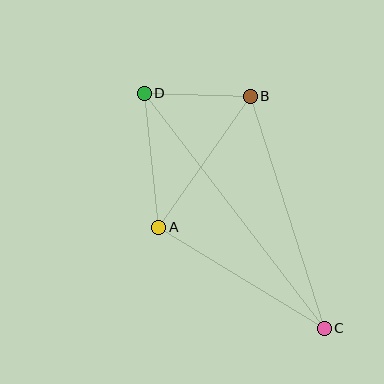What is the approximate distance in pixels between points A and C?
The distance between A and C is approximately 194 pixels.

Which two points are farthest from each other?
Points C and D are farthest from each other.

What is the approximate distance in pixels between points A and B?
The distance between A and B is approximately 160 pixels.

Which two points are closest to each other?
Points B and D are closest to each other.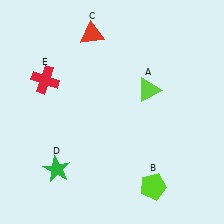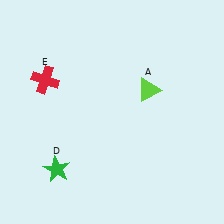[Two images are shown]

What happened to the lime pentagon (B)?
The lime pentagon (B) was removed in Image 2. It was in the bottom-right area of Image 1.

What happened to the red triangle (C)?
The red triangle (C) was removed in Image 2. It was in the top-left area of Image 1.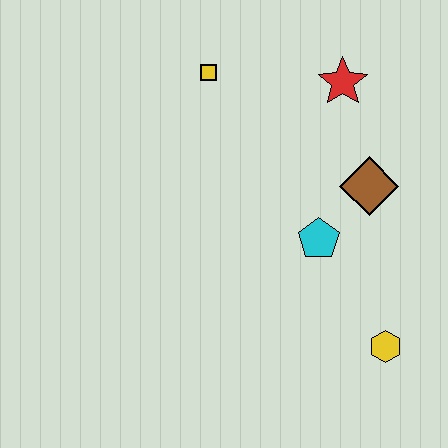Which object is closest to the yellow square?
The red star is closest to the yellow square.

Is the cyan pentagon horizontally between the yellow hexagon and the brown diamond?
No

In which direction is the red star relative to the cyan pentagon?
The red star is above the cyan pentagon.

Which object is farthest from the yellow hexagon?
The yellow square is farthest from the yellow hexagon.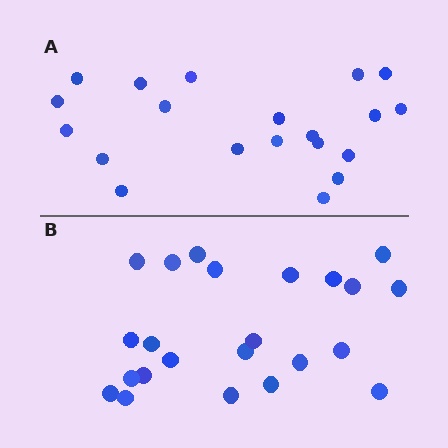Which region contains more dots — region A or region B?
Region B (the bottom region) has more dots.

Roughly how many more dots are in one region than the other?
Region B has just a few more — roughly 2 or 3 more dots than region A.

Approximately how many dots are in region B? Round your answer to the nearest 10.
About 20 dots. (The exact count is 23, which rounds to 20.)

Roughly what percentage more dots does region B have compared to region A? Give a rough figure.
About 15% more.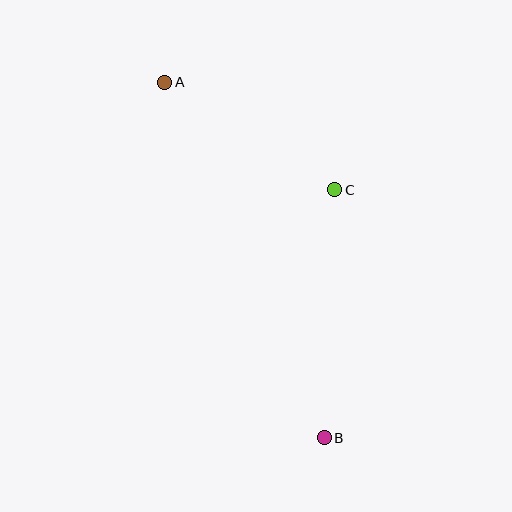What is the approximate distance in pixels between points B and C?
The distance between B and C is approximately 248 pixels.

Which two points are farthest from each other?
Points A and B are farthest from each other.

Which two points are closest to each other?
Points A and C are closest to each other.